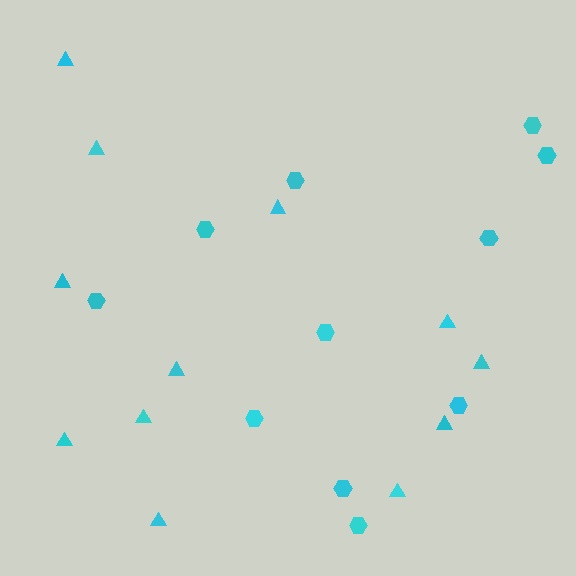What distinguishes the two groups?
There are 2 groups: one group of hexagons (11) and one group of triangles (12).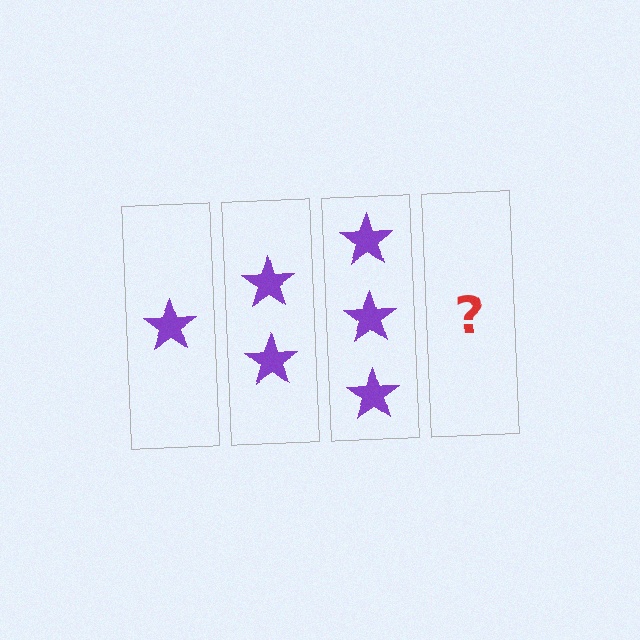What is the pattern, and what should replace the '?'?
The pattern is that each step adds one more star. The '?' should be 4 stars.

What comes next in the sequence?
The next element should be 4 stars.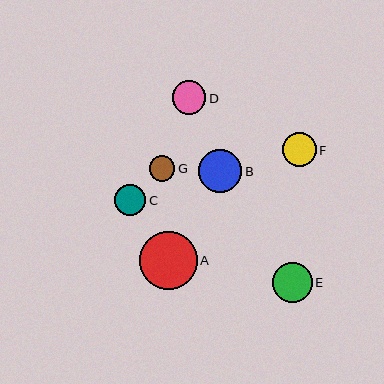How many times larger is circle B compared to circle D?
Circle B is approximately 1.3 times the size of circle D.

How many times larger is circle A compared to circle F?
Circle A is approximately 1.7 times the size of circle F.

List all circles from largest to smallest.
From largest to smallest: A, B, E, F, D, C, G.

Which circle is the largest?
Circle A is the largest with a size of approximately 58 pixels.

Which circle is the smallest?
Circle G is the smallest with a size of approximately 26 pixels.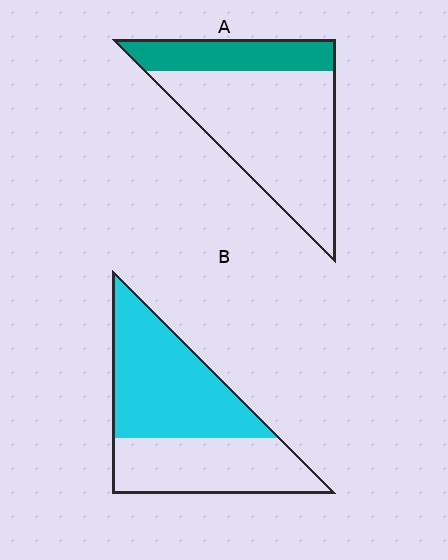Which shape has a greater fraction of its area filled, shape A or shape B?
Shape B.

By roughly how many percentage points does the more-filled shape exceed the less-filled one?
By roughly 30 percentage points (B over A).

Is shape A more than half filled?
No.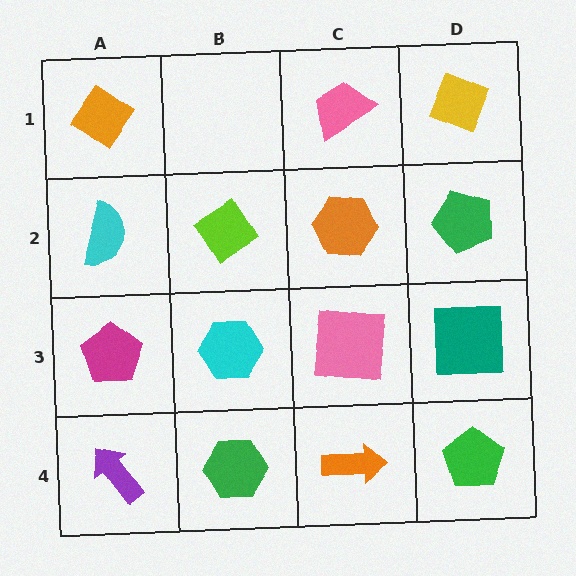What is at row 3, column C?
A pink square.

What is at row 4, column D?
A green pentagon.